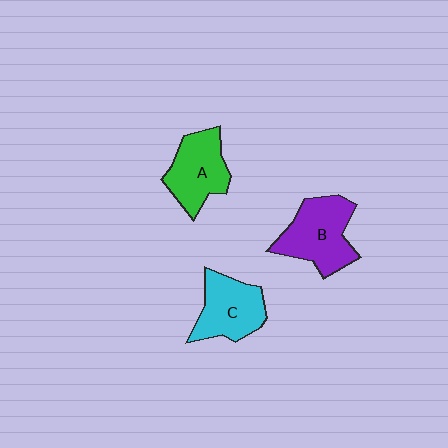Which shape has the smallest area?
Shape C (cyan).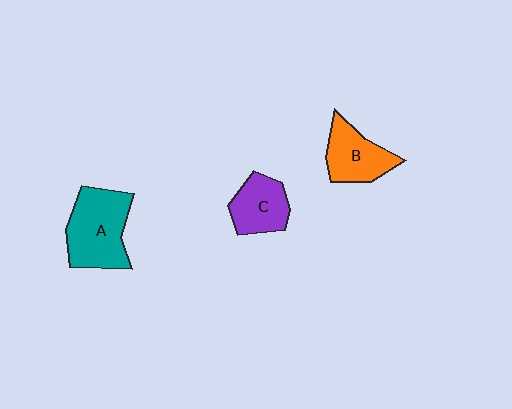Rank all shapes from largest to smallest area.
From largest to smallest: A (teal), B (orange), C (purple).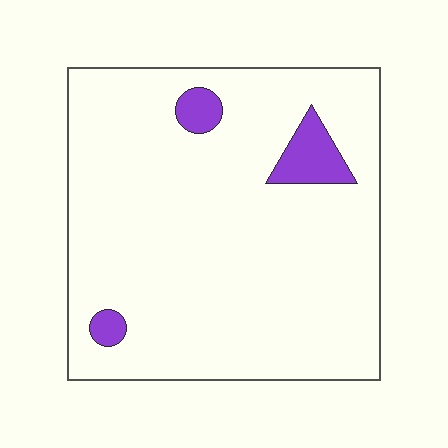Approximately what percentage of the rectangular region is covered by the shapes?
Approximately 5%.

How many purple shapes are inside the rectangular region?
3.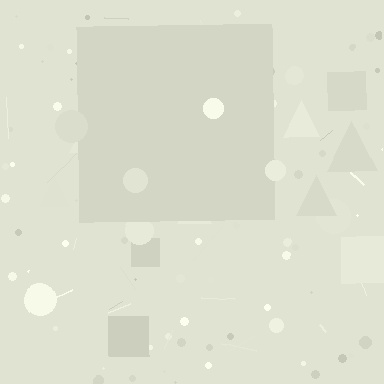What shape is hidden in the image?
A square is hidden in the image.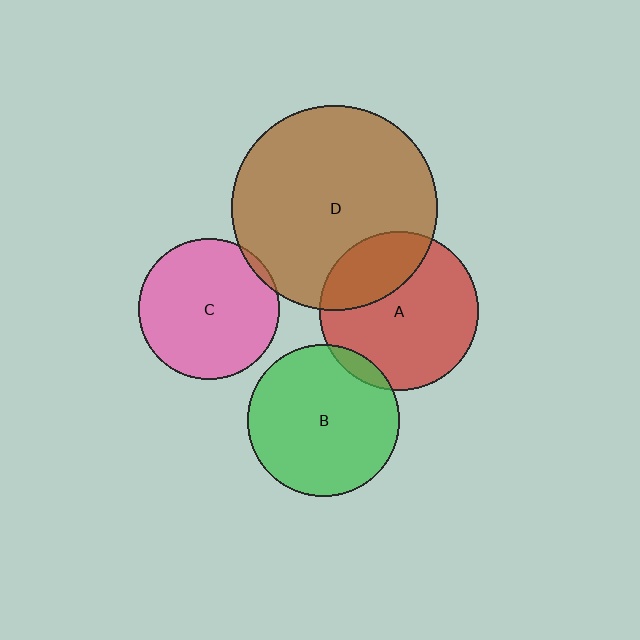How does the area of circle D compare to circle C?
Approximately 2.1 times.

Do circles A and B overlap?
Yes.